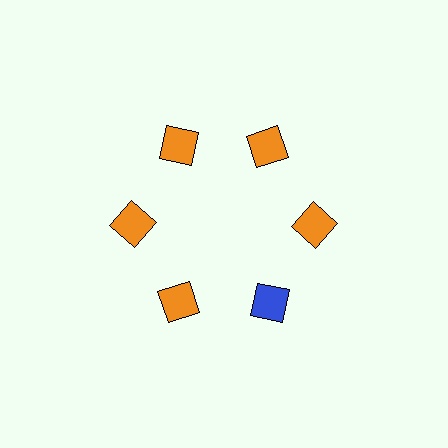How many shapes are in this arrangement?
There are 6 shapes arranged in a ring pattern.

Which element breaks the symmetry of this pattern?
The blue diamond at roughly the 5 o'clock position breaks the symmetry. All other shapes are orange diamonds.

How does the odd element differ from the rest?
It has a different color: blue instead of orange.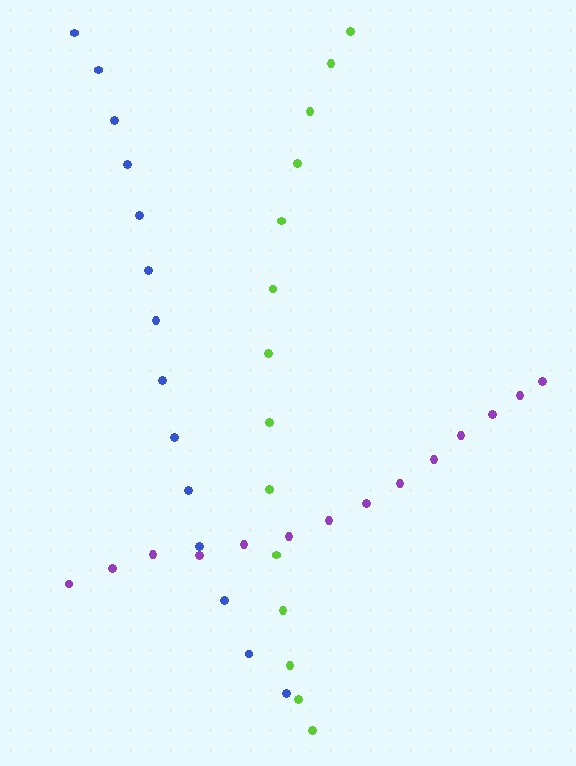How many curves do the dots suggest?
There are 3 distinct paths.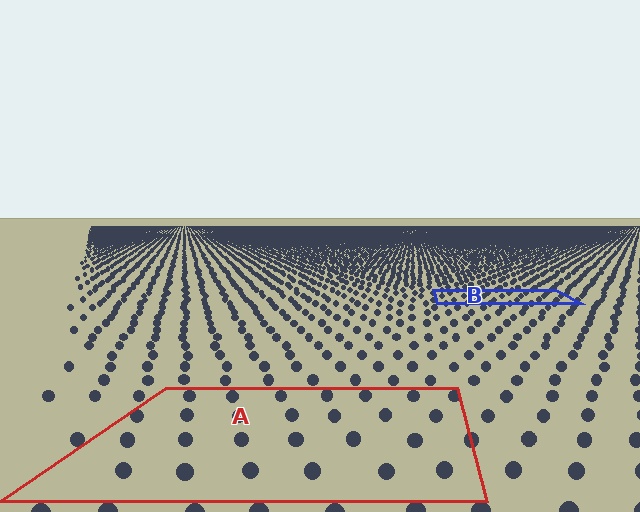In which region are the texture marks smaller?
The texture marks are smaller in region B, because it is farther away.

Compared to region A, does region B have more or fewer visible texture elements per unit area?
Region B has more texture elements per unit area — they are packed more densely because it is farther away.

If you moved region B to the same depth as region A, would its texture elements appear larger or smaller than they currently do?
They would appear larger. At a closer depth, the same texture elements are projected at a bigger on-screen size.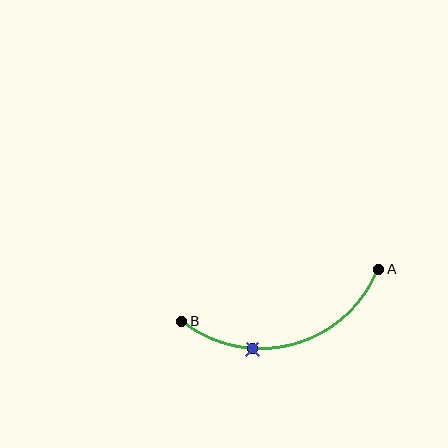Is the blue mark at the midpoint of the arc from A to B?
No. The blue mark lies on the arc but is closer to endpoint B. The arc midpoint would be at the point on the curve equidistant along the arc from both A and B.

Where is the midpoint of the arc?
The arc midpoint is the point on the curve farthest from the straight line joining A and B. It sits below that line.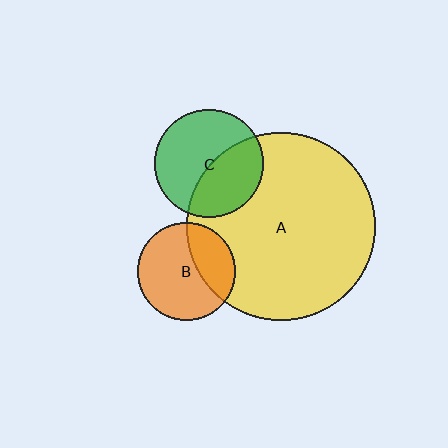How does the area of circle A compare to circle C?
Approximately 3.0 times.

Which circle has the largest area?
Circle A (yellow).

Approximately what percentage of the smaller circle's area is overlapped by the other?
Approximately 30%.